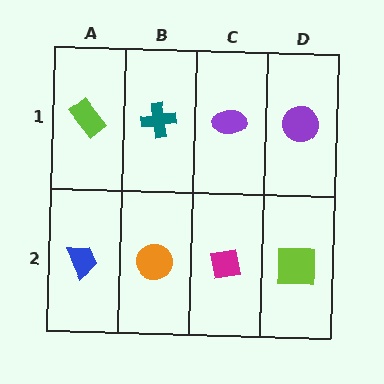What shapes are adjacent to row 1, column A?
A blue trapezoid (row 2, column A), a teal cross (row 1, column B).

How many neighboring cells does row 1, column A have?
2.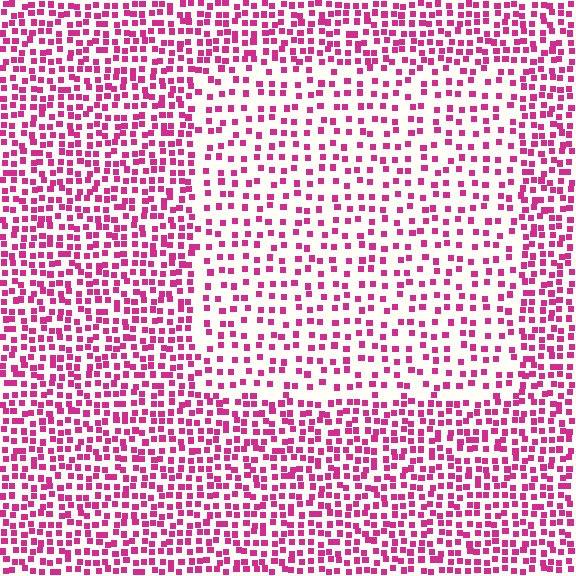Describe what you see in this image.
The image contains small magenta elements arranged at two different densities. A rectangle-shaped region is visible where the elements are less densely packed than the surrounding area.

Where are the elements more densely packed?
The elements are more densely packed outside the rectangle boundary.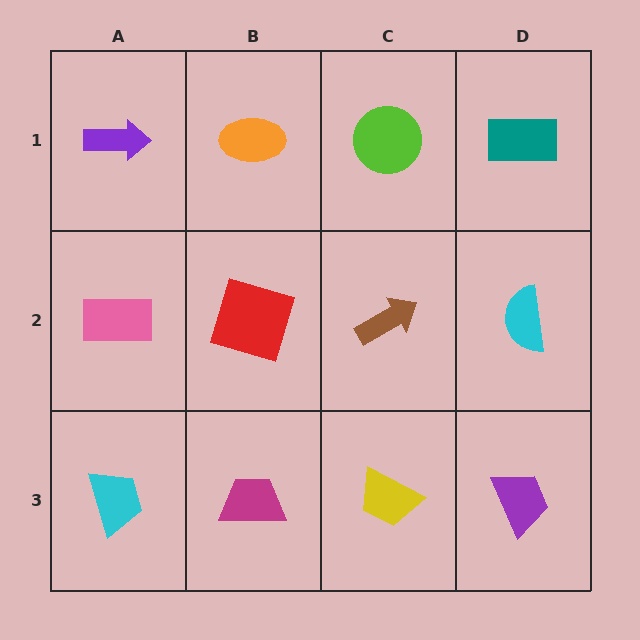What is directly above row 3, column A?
A pink rectangle.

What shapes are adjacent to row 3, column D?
A cyan semicircle (row 2, column D), a yellow trapezoid (row 3, column C).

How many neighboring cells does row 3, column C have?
3.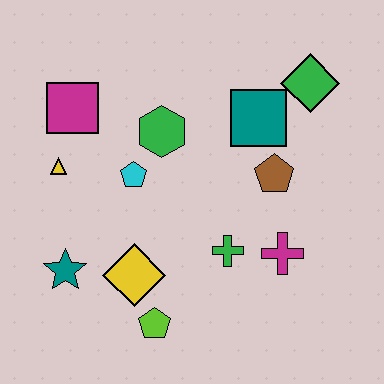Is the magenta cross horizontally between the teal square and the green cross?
No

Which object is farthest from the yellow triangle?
The green diamond is farthest from the yellow triangle.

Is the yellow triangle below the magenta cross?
No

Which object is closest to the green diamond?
The teal square is closest to the green diamond.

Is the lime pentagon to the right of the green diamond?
No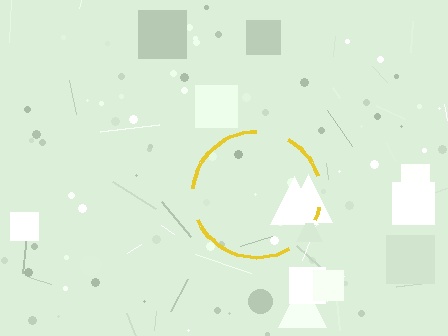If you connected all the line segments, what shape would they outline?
They would outline a circle.